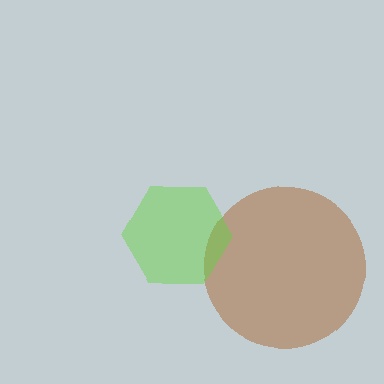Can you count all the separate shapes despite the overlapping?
Yes, there are 2 separate shapes.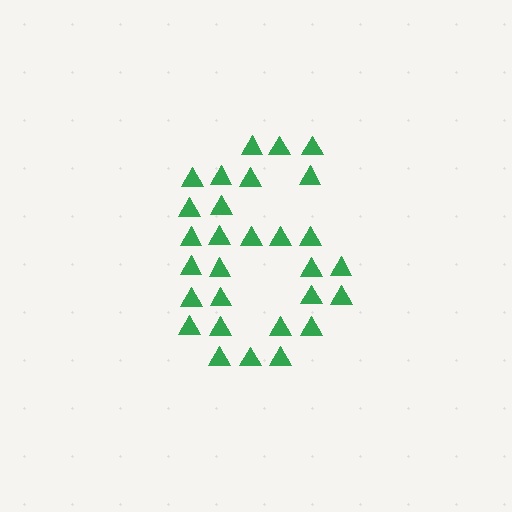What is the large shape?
The large shape is the digit 6.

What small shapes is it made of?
It is made of small triangles.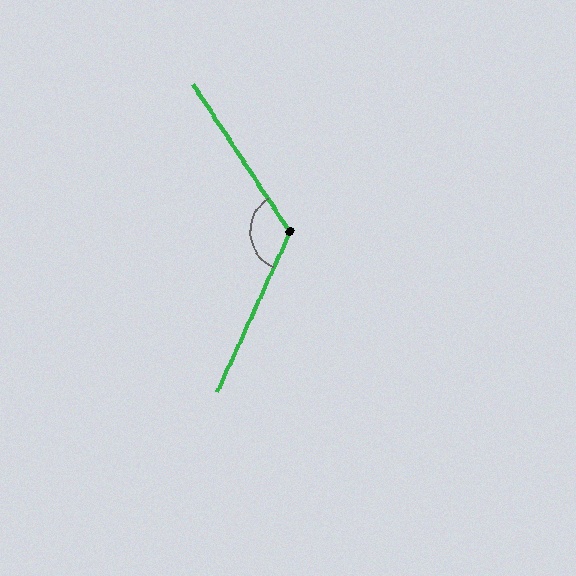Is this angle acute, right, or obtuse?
It is obtuse.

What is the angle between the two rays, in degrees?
Approximately 122 degrees.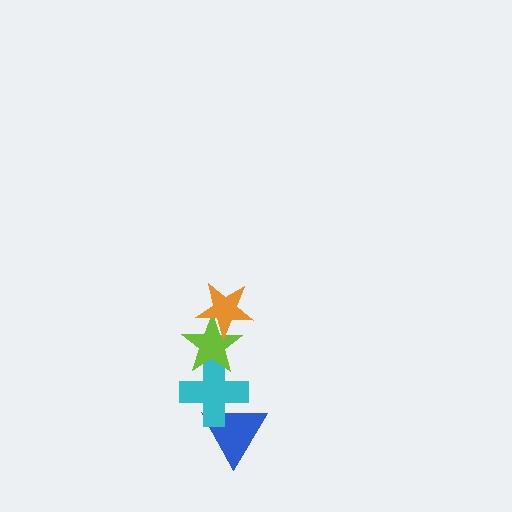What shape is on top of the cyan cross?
The lime star is on top of the cyan cross.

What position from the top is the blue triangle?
The blue triangle is 4th from the top.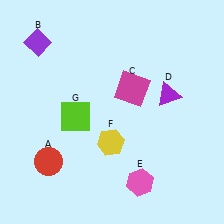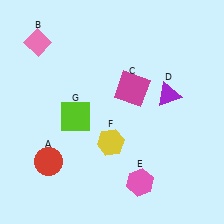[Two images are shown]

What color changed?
The diamond (B) changed from purple in Image 1 to pink in Image 2.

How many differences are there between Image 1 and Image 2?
There is 1 difference between the two images.